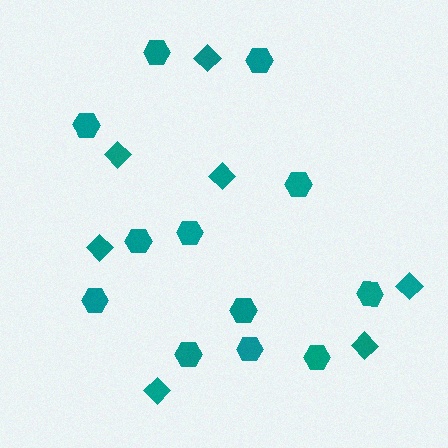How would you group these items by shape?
There are 2 groups: one group of hexagons (12) and one group of diamonds (7).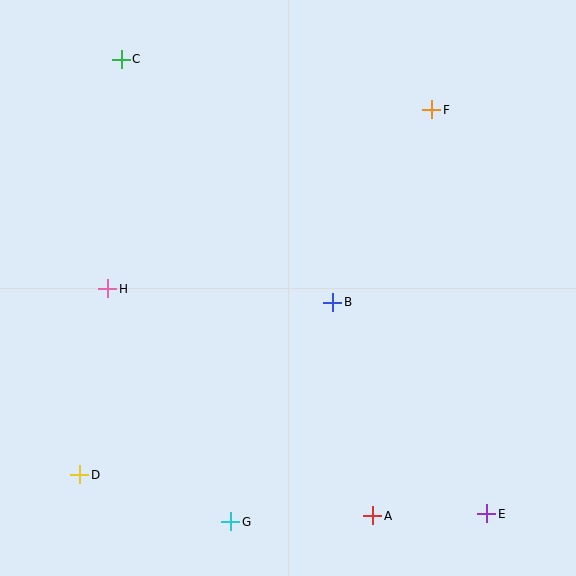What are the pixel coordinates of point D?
Point D is at (80, 475).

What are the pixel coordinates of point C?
Point C is at (121, 59).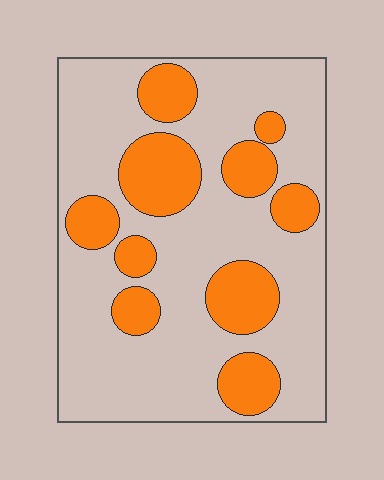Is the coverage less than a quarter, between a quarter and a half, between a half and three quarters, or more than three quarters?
Between a quarter and a half.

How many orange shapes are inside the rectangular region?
10.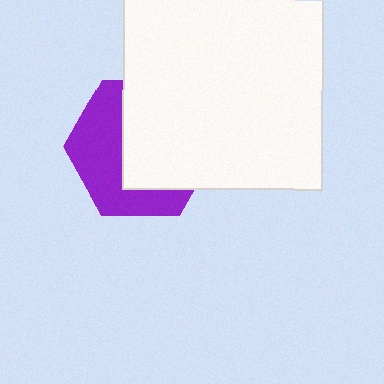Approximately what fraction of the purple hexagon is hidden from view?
Roughly 56% of the purple hexagon is hidden behind the white square.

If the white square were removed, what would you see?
You would see the complete purple hexagon.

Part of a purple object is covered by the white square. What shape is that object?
It is a hexagon.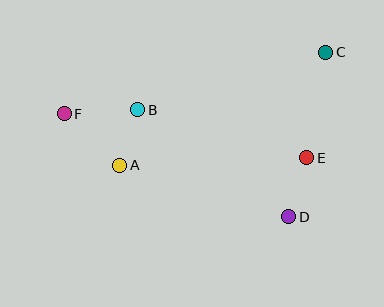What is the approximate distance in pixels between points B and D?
The distance between B and D is approximately 185 pixels.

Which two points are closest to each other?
Points A and B are closest to each other.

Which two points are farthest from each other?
Points C and F are farthest from each other.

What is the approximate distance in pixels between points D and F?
The distance between D and F is approximately 247 pixels.